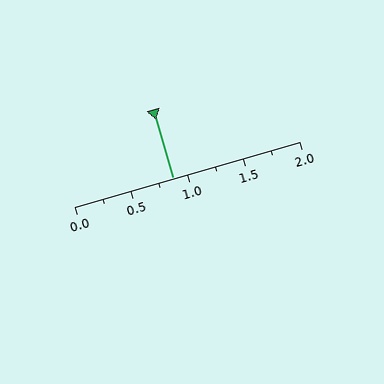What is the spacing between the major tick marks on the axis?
The major ticks are spaced 0.5 apart.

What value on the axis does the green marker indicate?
The marker indicates approximately 0.88.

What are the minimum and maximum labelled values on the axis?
The axis runs from 0.0 to 2.0.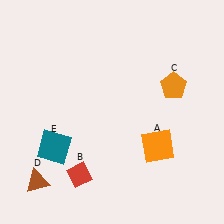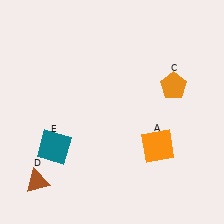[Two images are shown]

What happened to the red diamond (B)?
The red diamond (B) was removed in Image 2. It was in the bottom-left area of Image 1.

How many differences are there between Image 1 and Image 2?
There is 1 difference between the two images.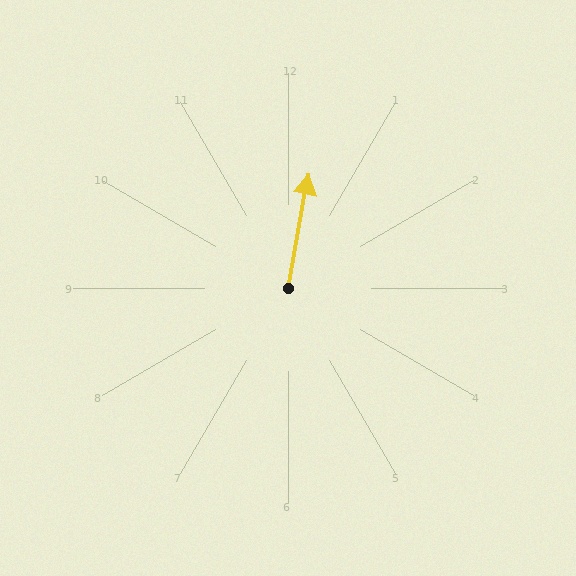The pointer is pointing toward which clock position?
Roughly 12 o'clock.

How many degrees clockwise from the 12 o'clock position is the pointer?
Approximately 10 degrees.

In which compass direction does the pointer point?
North.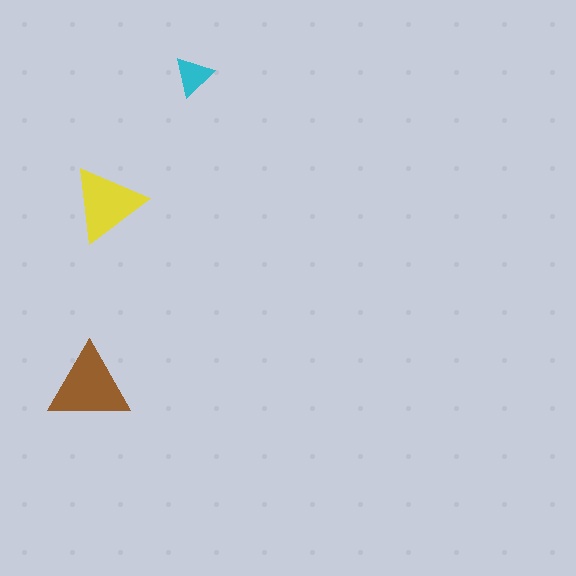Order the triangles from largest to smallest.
the brown one, the yellow one, the cyan one.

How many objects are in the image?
There are 3 objects in the image.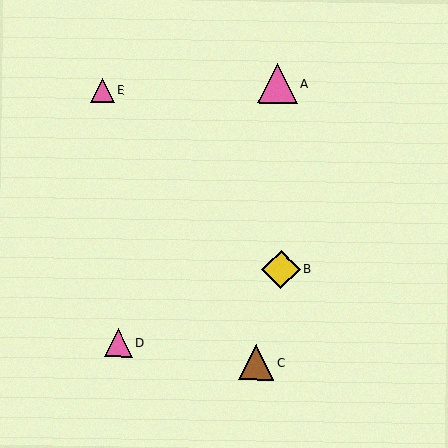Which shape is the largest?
The pink triangle (labeled A) is the largest.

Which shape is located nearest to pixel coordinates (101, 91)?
The pink triangle (labeled E) at (102, 91) is nearest to that location.